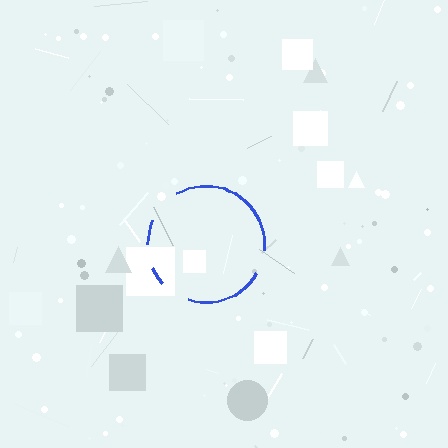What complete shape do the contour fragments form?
The contour fragments form a circle.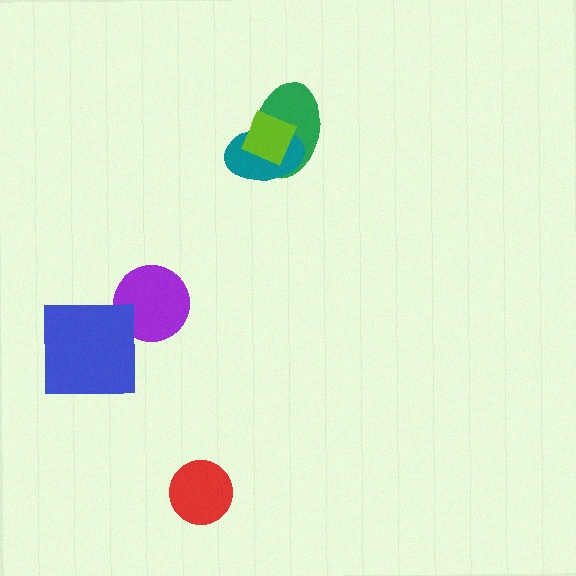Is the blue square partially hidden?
No, no other shape covers it.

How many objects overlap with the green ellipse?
2 objects overlap with the green ellipse.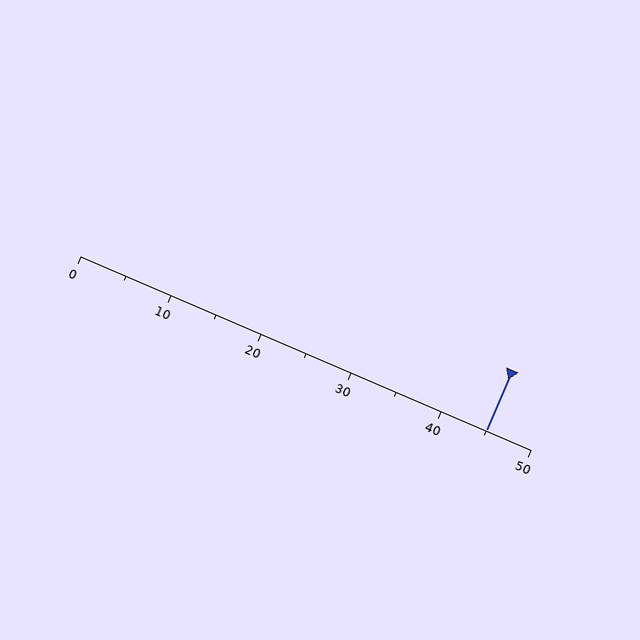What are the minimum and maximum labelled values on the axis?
The axis runs from 0 to 50.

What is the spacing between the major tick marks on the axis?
The major ticks are spaced 10 apart.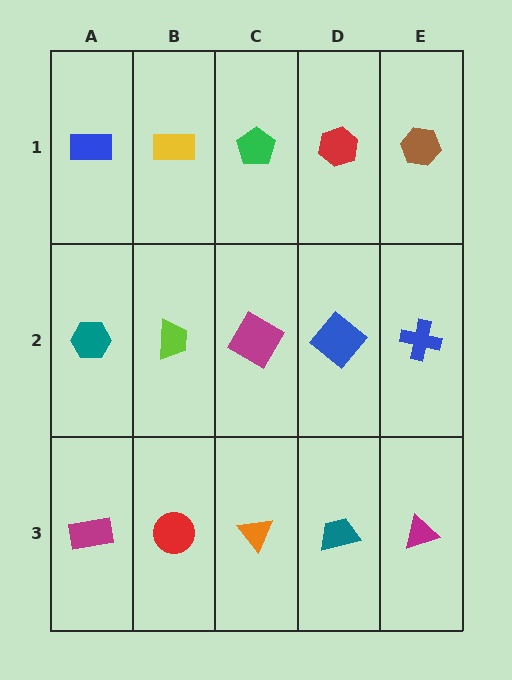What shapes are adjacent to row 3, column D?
A blue diamond (row 2, column D), an orange triangle (row 3, column C), a magenta triangle (row 3, column E).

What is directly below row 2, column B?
A red circle.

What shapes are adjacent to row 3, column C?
A magenta diamond (row 2, column C), a red circle (row 3, column B), a teal trapezoid (row 3, column D).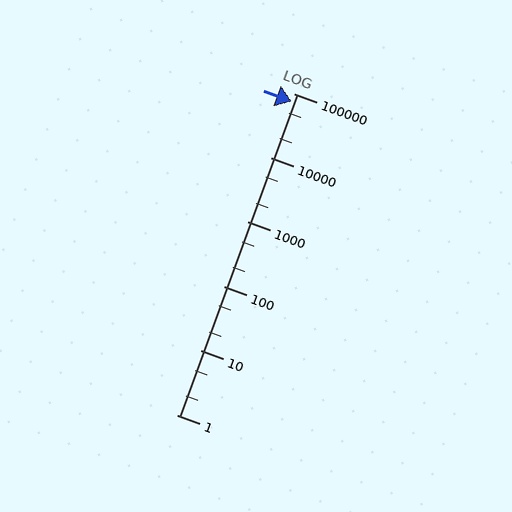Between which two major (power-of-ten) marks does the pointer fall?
The pointer is between 10000 and 100000.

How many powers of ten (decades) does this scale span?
The scale spans 5 decades, from 1 to 100000.